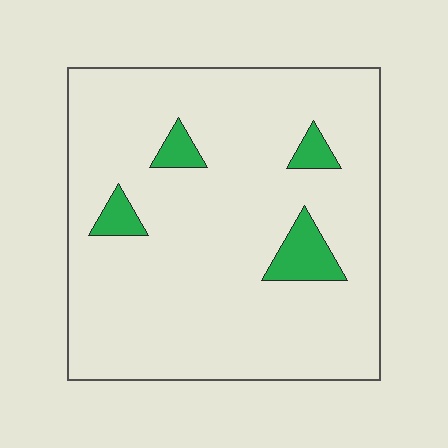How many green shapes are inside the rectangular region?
4.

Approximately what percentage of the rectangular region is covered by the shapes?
Approximately 10%.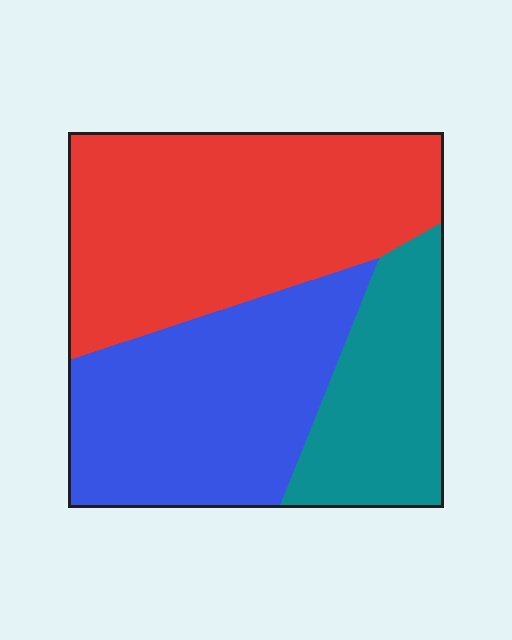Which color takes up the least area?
Teal, at roughly 20%.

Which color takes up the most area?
Red, at roughly 45%.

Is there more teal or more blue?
Blue.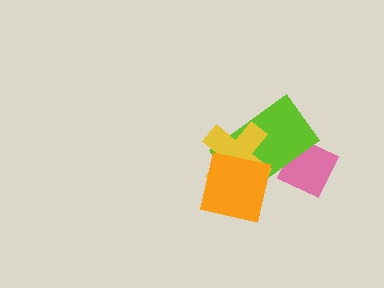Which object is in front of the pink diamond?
The lime rectangle is in front of the pink diamond.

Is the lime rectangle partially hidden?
Yes, it is partially covered by another shape.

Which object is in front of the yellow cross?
The orange square is in front of the yellow cross.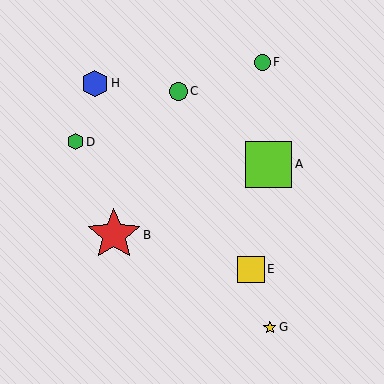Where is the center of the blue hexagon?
The center of the blue hexagon is at (95, 83).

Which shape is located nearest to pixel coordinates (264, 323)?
The yellow star (labeled G) at (270, 327) is nearest to that location.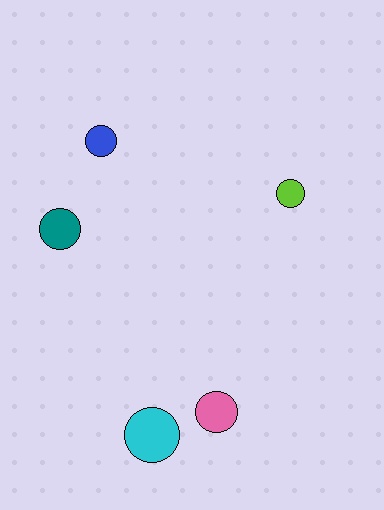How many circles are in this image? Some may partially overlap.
There are 5 circles.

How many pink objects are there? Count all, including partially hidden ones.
There is 1 pink object.